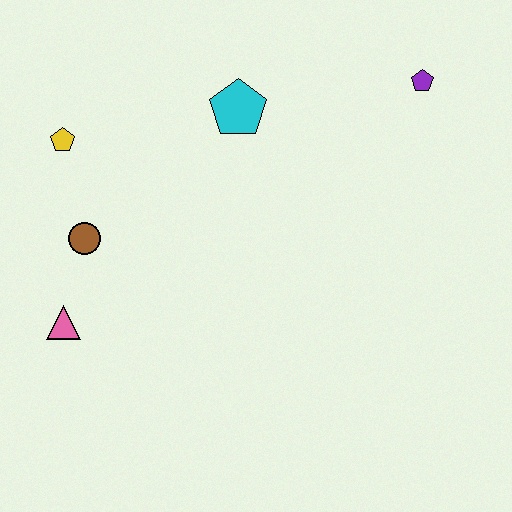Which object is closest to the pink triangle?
The brown circle is closest to the pink triangle.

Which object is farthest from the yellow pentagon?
The purple pentagon is farthest from the yellow pentagon.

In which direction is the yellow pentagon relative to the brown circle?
The yellow pentagon is above the brown circle.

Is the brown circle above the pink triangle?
Yes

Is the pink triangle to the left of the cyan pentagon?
Yes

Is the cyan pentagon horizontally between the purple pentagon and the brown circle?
Yes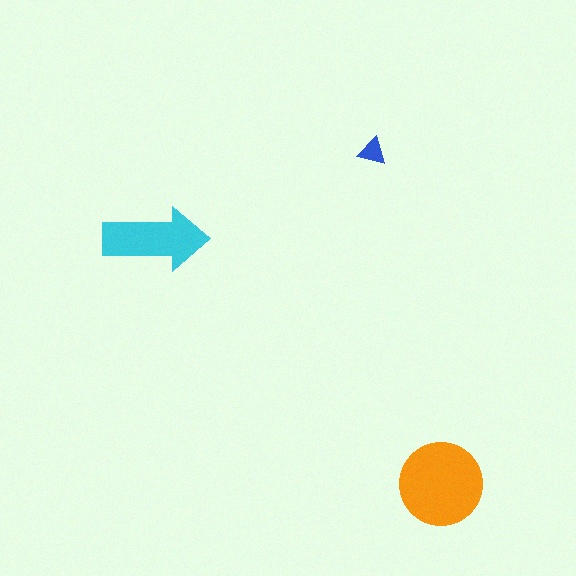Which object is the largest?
The orange circle.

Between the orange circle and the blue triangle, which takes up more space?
The orange circle.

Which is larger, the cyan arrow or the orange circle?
The orange circle.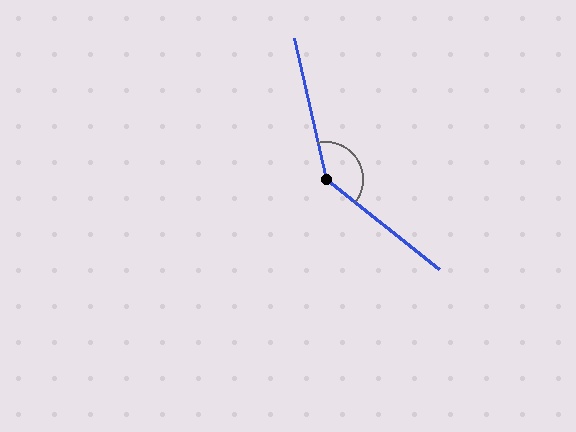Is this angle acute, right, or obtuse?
It is obtuse.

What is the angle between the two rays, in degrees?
Approximately 141 degrees.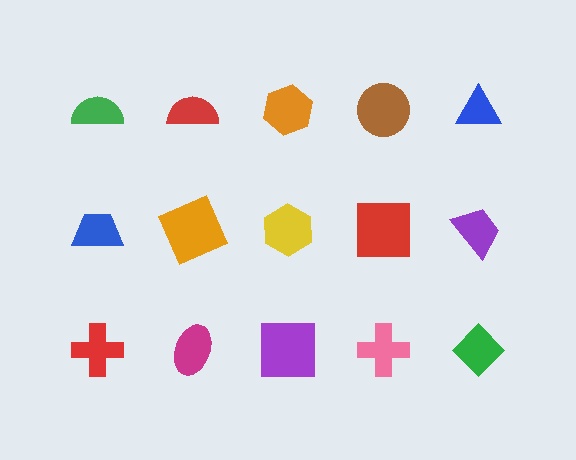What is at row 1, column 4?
A brown circle.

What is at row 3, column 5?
A green diamond.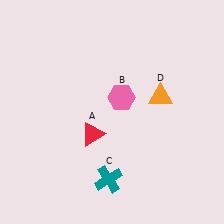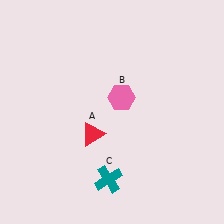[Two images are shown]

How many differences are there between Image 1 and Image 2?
There is 1 difference between the two images.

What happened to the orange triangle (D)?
The orange triangle (D) was removed in Image 2. It was in the top-right area of Image 1.